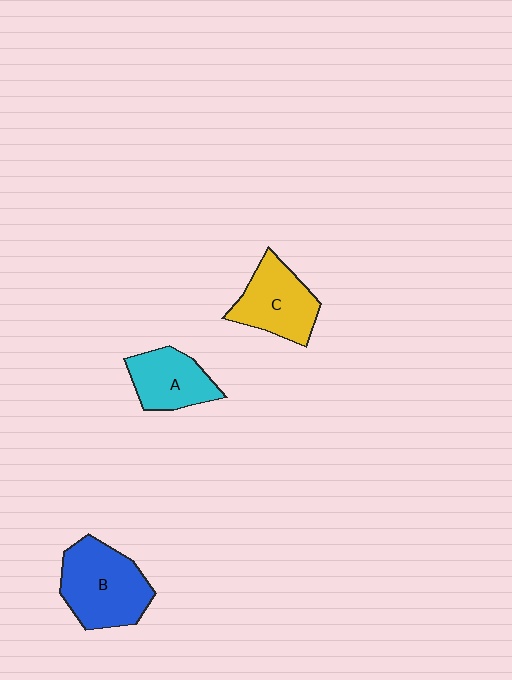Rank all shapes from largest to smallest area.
From largest to smallest: B (blue), C (yellow), A (cyan).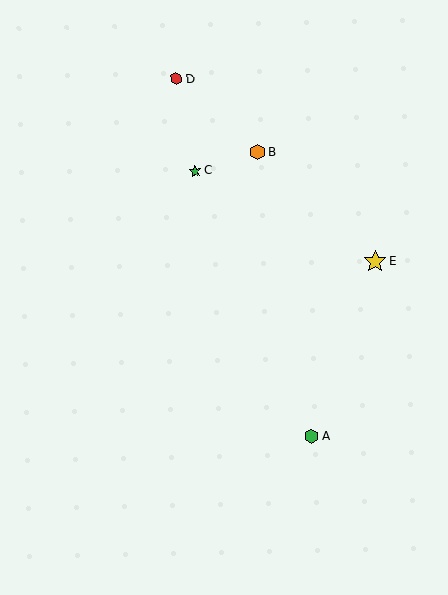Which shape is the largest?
The yellow star (labeled E) is the largest.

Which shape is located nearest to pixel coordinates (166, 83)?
The red hexagon (labeled D) at (176, 79) is nearest to that location.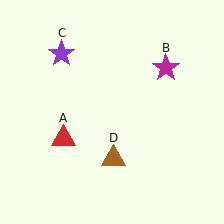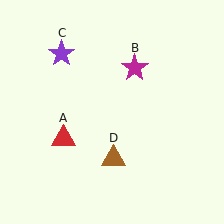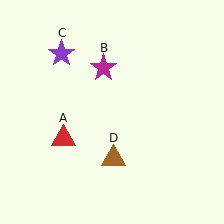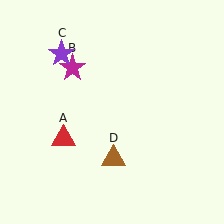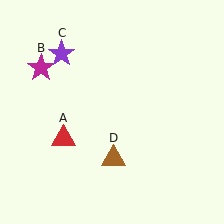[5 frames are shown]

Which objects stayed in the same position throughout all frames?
Red triangle (object A) and purple star (object C) and brown triangle (object D) remained stationary.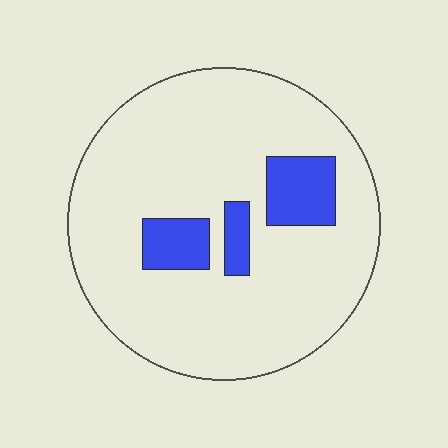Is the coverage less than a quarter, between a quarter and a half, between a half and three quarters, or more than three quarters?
Less than a quarter.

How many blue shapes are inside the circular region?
3.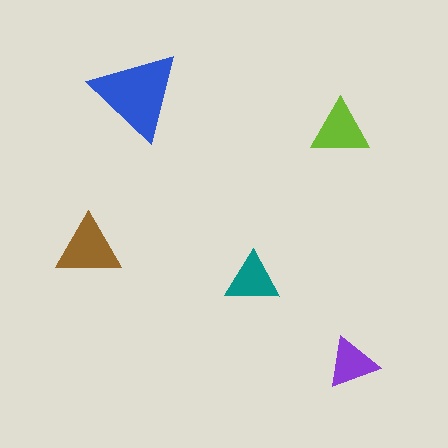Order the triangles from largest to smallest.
the blue one, the brown one, the lime one, the teal one, the purple one.